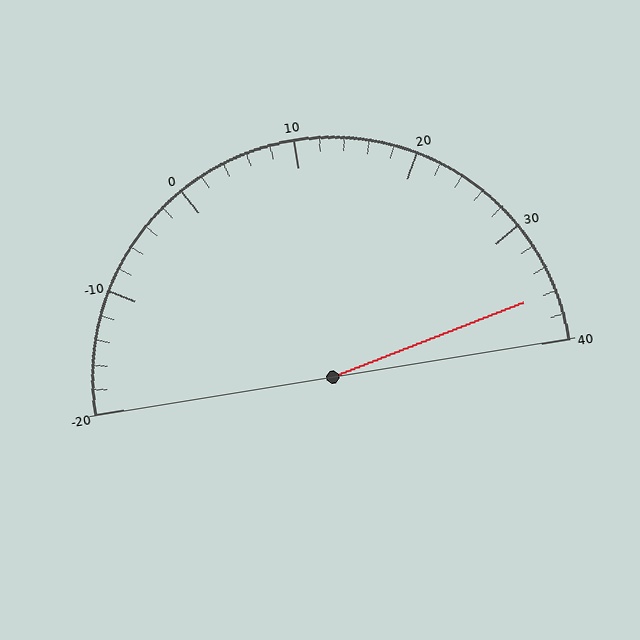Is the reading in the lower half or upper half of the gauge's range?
The reading is in the upper half of the range (-20 to 40).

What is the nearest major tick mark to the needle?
The nearest major tick mark is 40.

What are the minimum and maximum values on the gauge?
The gauge ranges from -20 to 40.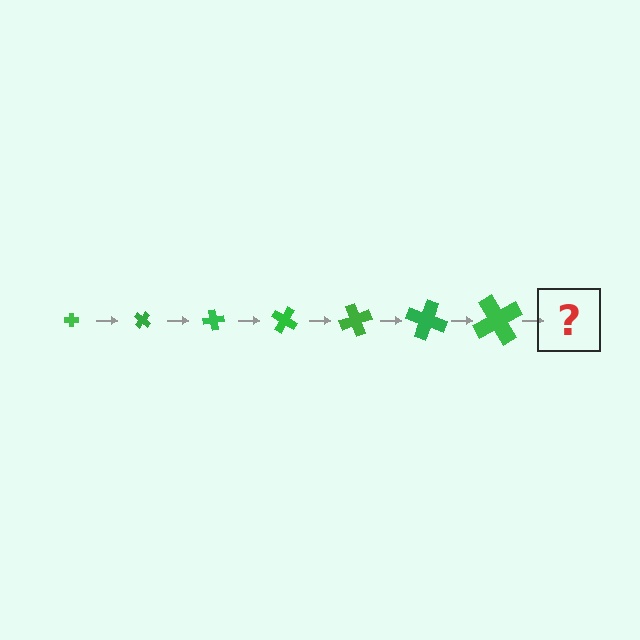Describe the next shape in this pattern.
It should be a cross, larger than the previous one and rotated 280 degrees from the start.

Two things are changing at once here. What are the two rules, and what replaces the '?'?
The two rules are that the cross grows larger each step and it rotates 40 degrees each step. The '?' should be a cross, larger than the previous one and rotated 280 degrees from the start.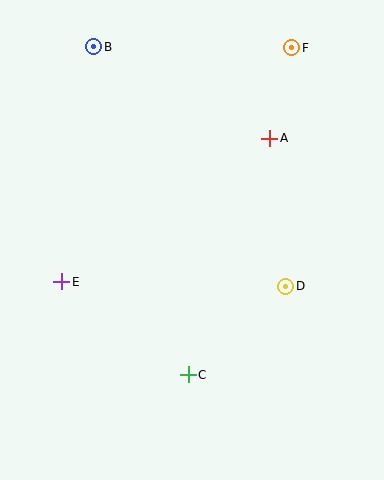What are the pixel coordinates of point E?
Point E is at (62, 282).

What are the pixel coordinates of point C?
Point C is at (188, 375).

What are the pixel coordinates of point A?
Point A is at (270, 138).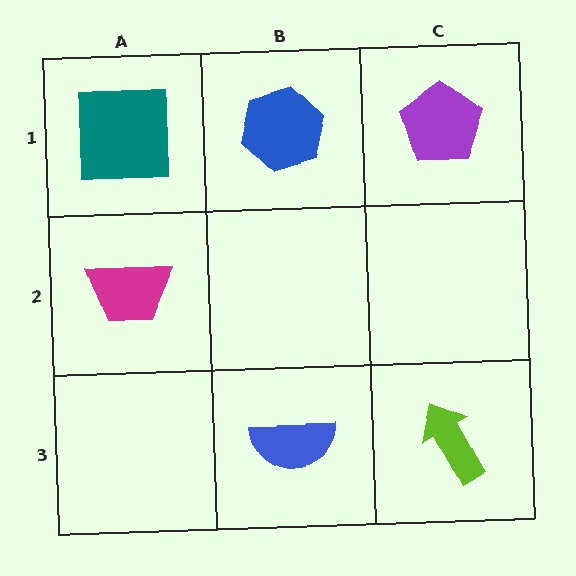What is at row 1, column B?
A blue hexagon.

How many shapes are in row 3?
2 shapes.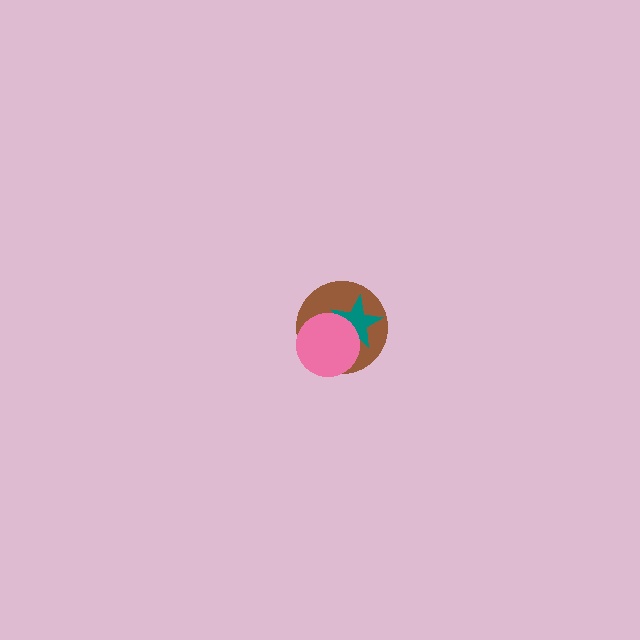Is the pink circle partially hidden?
No, no other shape covers it.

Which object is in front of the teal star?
The pink circle is in front of the teal star.